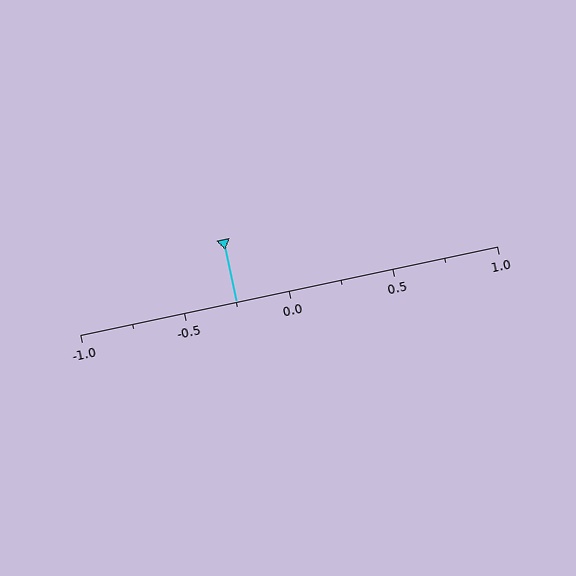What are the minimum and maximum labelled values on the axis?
The axis runs from -1.0 to 1.0.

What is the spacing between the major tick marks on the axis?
The major ticks are spaced 0.5 apart.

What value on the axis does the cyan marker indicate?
The marker indicates approximately -0.25.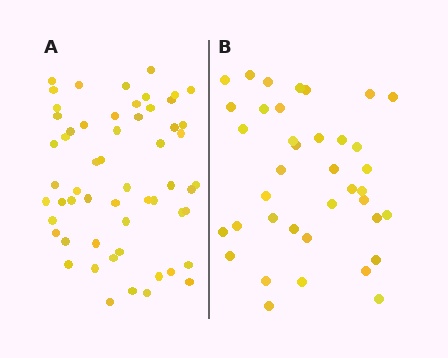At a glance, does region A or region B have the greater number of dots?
Region A (the left region) has more dots.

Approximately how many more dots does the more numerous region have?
Region A has approximately 20 more dots than region B.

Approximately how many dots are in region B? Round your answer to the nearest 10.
About 40 dots. (The exact count is 38, which rounds to 40.)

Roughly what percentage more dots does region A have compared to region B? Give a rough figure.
About 50% more.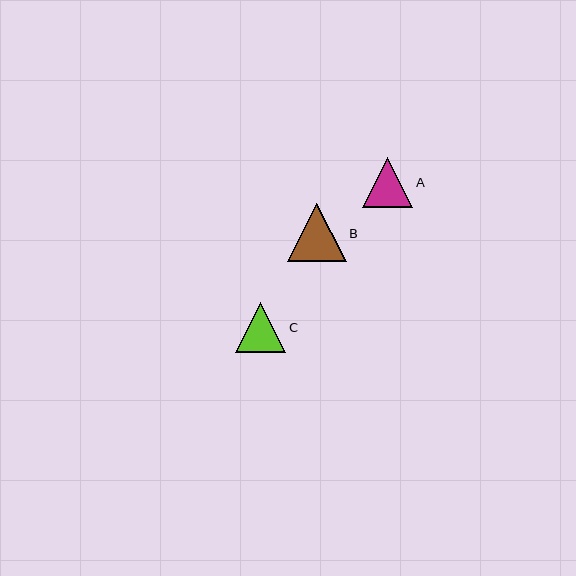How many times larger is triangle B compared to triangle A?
Triangle B is approximately 1.2 times the size of triangle A.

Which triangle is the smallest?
Triangle A is the smallest with a size of approximately 50 pixels.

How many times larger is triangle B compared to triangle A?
Triangle B is approximately 1.2 times the size of triangle A.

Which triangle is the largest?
Triangle B is the largest with a size of approximately 59 pixels.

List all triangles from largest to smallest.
From largest to smallest: B, C, A.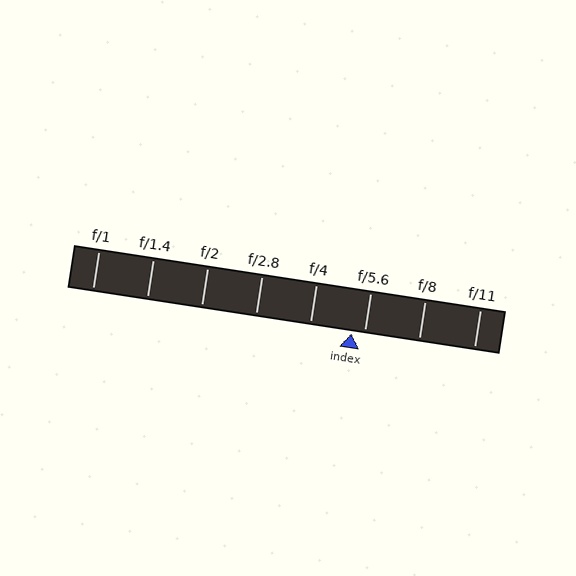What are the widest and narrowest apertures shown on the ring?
The widest aperture shown is f/1 and the narrowest is f/11.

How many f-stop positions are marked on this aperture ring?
There are 8 f-stop positions marked.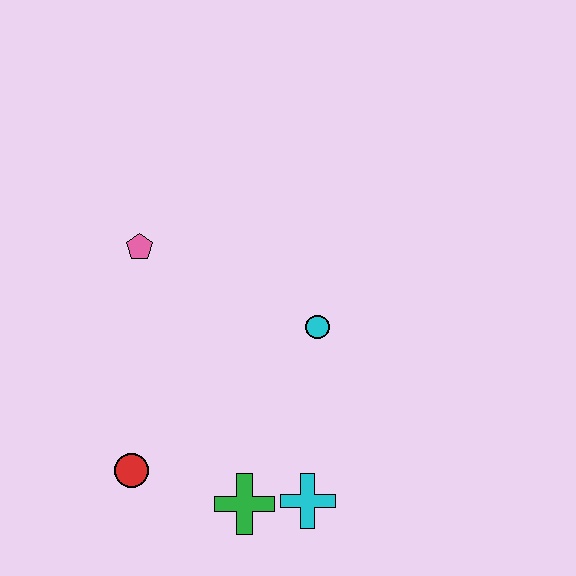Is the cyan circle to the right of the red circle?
Yes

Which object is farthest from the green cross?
The pink pentagon is farthest from the green cross.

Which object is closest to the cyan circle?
The cyan cross is closest to the cyan circle.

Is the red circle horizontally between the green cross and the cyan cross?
No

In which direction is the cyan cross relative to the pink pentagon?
The cyan cross is below the pink pentagon.